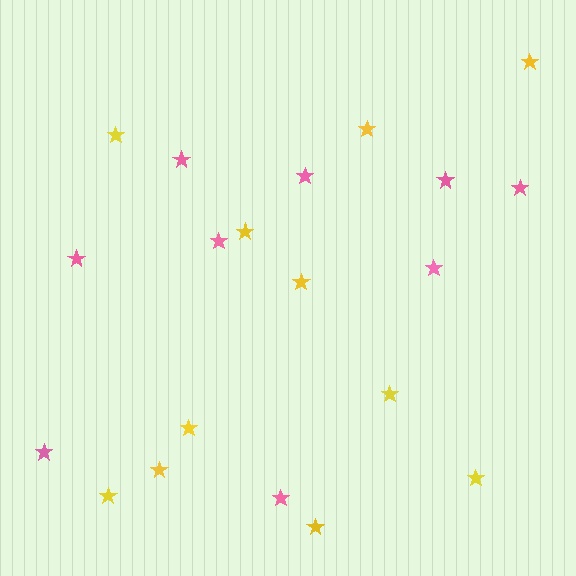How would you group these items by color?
There are 2 groups: one group of pink stars (9) and one group of yellow stars (11).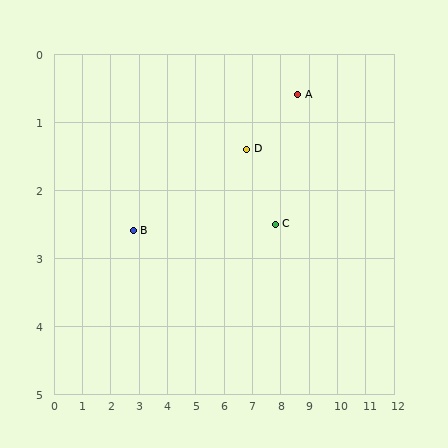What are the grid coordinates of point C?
Point C is at approximately (7.8, 2.5).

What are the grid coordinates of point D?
Point D is at approximately (6.8, 1.4).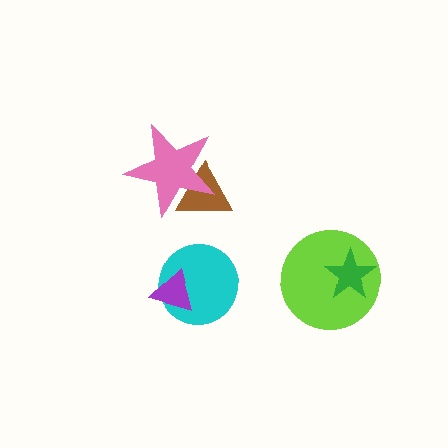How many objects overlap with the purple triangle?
1 object overlaps with the purple triangle.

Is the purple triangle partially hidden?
No, no other shape covers it.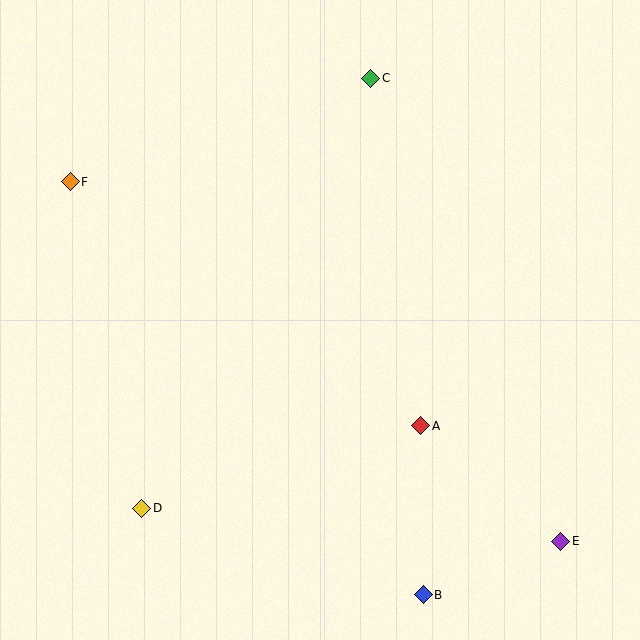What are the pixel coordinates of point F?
Point F is at (70, 182).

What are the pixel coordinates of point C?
Point C is at (371, 78).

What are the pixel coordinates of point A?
Point A is at (421, 426).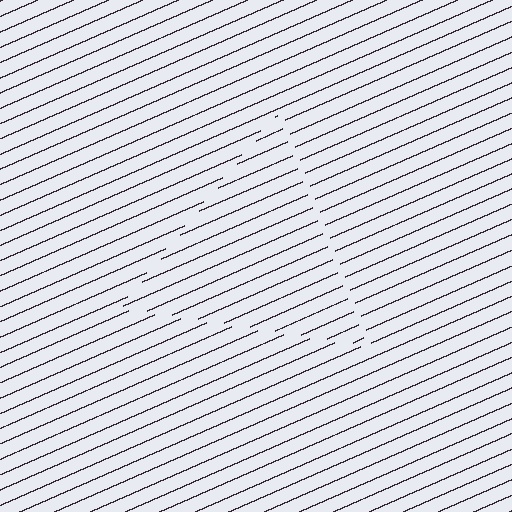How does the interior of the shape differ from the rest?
The interior of the shape contains the same grating, shifted by half a period — the contour is defined by the phase discontinuity where line-ends from the inner and outer gratings abut.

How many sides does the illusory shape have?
3 sides — the line-ends trace a triangle.